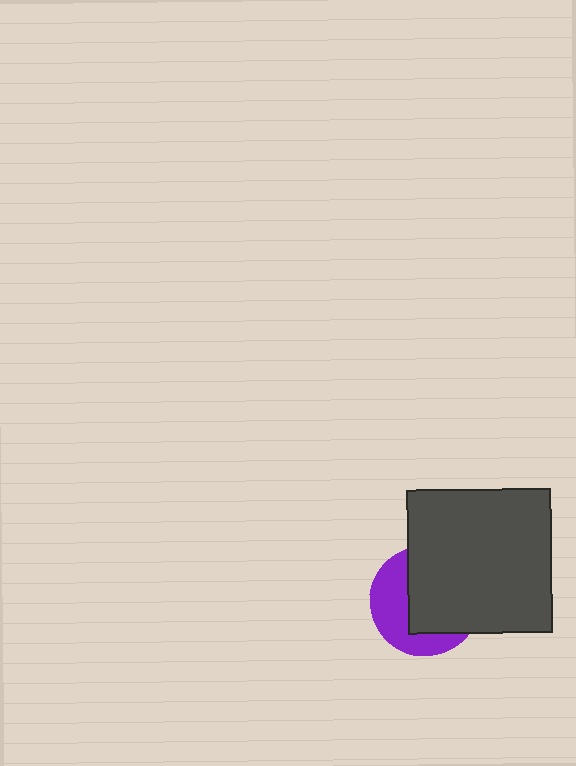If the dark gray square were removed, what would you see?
You would see the complete purple circle.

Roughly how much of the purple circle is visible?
A small part of it is visible (roughly 42%).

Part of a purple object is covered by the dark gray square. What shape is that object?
It is a circle.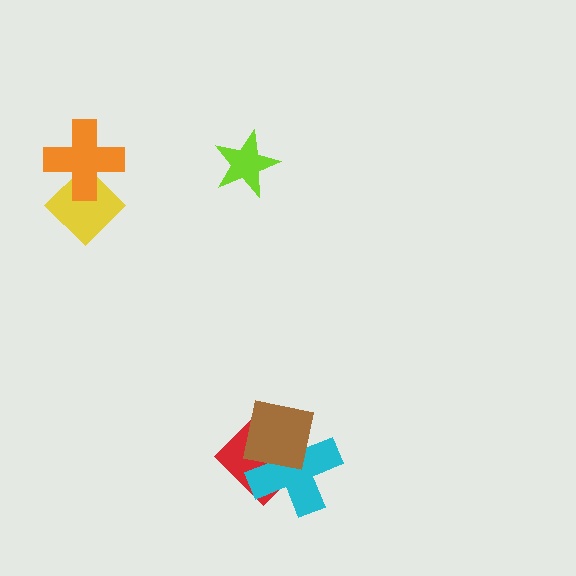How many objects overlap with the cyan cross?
2 objects overlap with the cyan cross.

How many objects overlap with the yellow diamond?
1 object overlaps with the yellow diamond.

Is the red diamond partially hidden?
Yes, it is partially covered by another shape.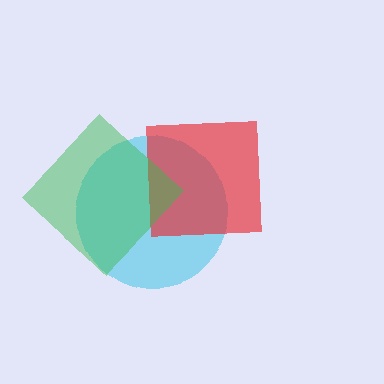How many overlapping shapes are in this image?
There are 3 overlapping shapes in the image.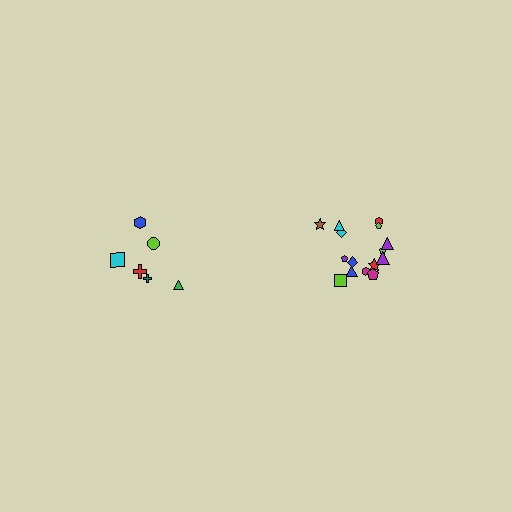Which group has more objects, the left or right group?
The right group.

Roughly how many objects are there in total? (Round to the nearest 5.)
Roughly 20 objects in total.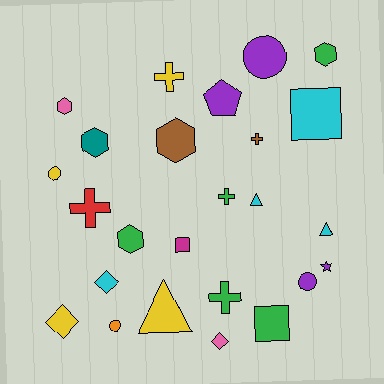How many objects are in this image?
There are 25 objects.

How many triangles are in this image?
There are 3 triangles.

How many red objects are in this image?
There is 1 red object.